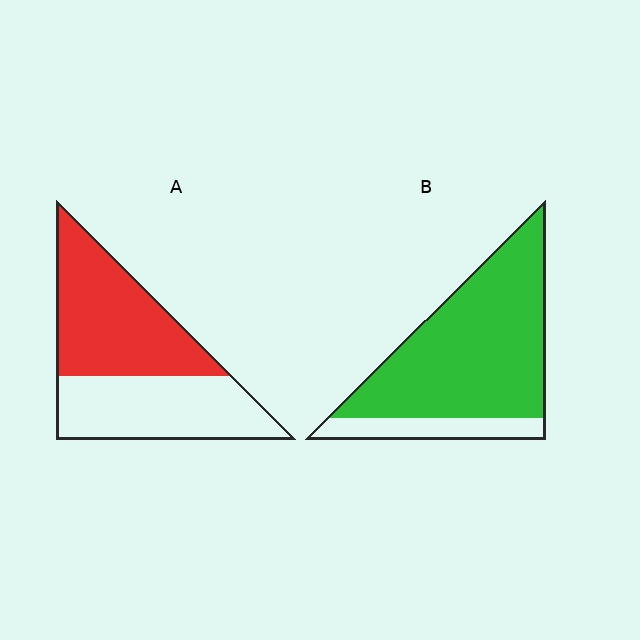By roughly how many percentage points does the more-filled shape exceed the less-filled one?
By roughly 30 percentage points (B over A).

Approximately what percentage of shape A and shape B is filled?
A is approximately 55% and B is approximately 85%.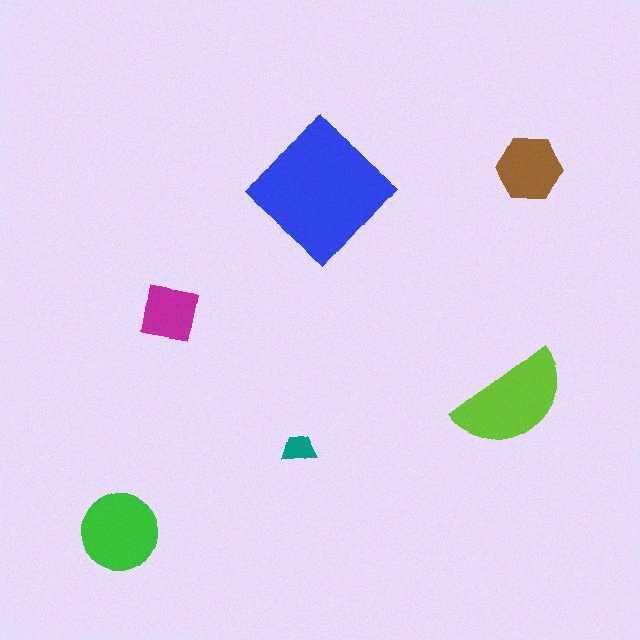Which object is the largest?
The blue diamond.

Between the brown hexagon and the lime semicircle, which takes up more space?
The lime semicircle.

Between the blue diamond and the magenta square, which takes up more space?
The blue diamond.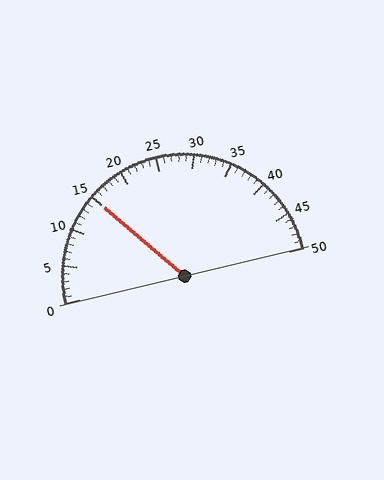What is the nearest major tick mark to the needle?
The nearest major tick mark is 15.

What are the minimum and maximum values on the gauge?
The gauge ranges from 0 to 50.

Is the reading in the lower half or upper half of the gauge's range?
The reading is in the lower half of the range (0 to 50).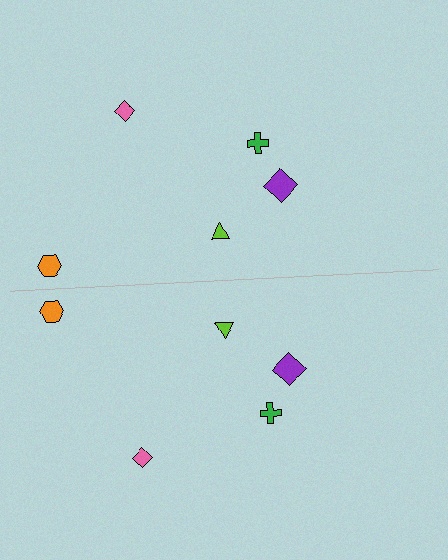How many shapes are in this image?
There are 10 shapes in this image.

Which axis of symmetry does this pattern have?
The pattern has a horizontal axis of symmetry running through the center of the image.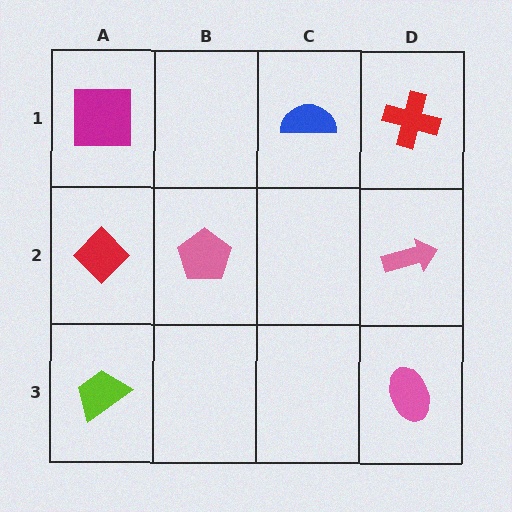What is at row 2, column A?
A red diamond.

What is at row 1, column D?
A red cross.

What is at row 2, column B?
A pink pentagon.